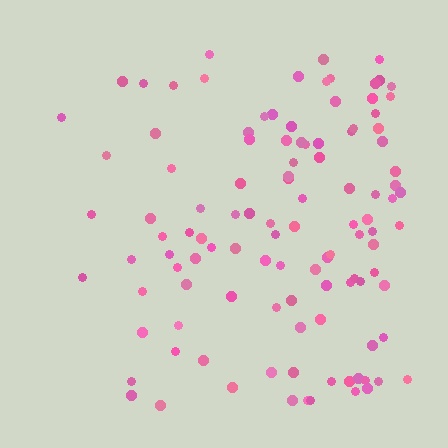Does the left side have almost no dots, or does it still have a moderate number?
Still a moderate number, just noticeably fewer than the right.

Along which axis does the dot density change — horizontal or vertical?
Horizontal.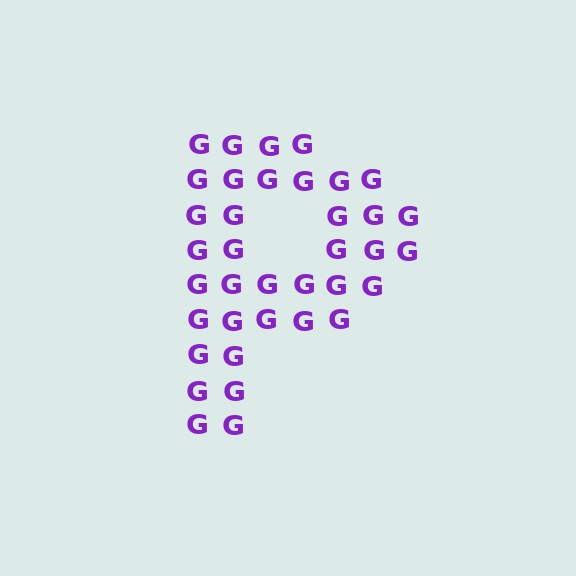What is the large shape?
The large shape is the letter P.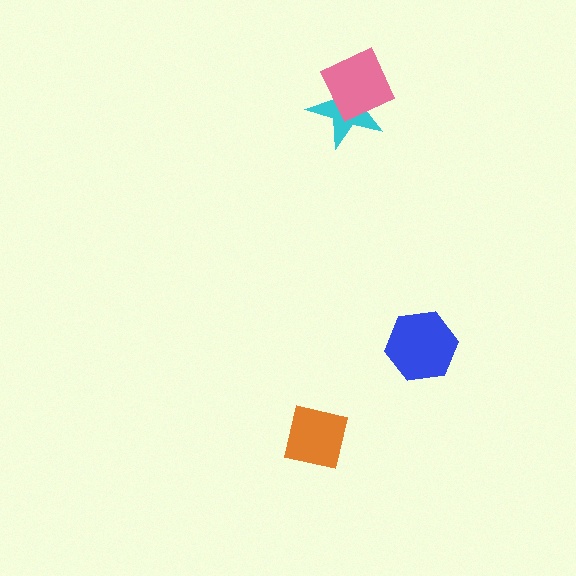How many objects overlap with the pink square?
1 object overlaps with the pink square.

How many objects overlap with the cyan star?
1 object overlaps with the cyan star.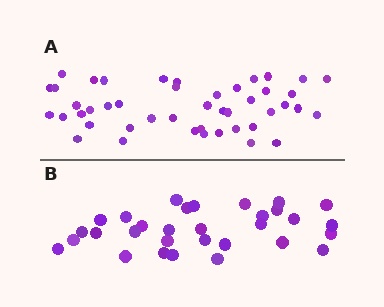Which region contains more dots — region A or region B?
Region A (the top region) has more dots.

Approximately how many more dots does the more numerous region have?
Region A has approximately 15 more dots than region B.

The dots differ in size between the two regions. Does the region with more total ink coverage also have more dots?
No. Region B has more total ink coverage because its dots are larger, but region A actually contains more individual dots. Total area can be misleading — the number of items is what matters here.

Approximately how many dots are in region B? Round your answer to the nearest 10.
About 30 dots. (The exact count is 31, which rounds to 30.)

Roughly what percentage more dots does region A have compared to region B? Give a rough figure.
About 45% more.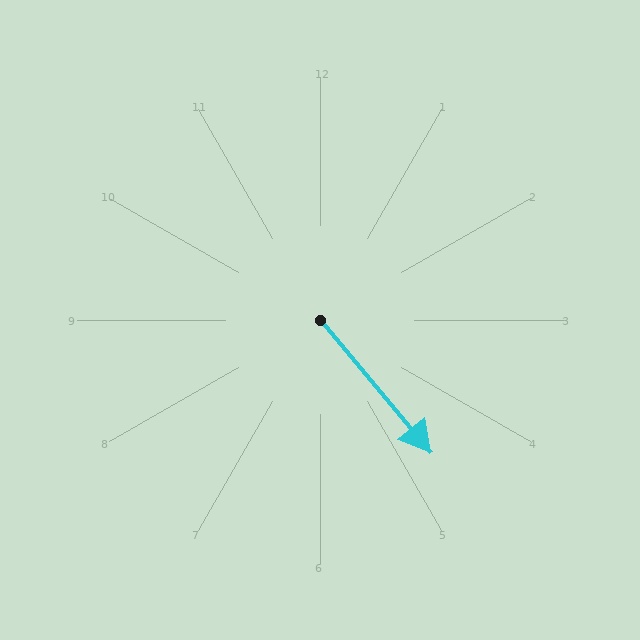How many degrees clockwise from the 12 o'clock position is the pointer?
Approximately 140 degrees.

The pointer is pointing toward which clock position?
Roughly 5 o'clock.